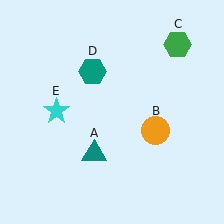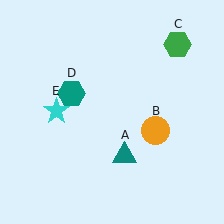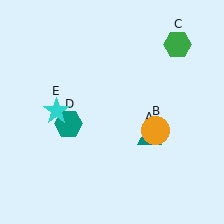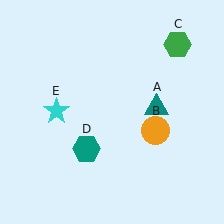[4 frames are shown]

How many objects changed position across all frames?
2 objects changed position: teal triangle (object A), teal hexagon (object D).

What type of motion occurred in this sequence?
The teal triangle (object A), teal hexagon (object D) rotated counterclockwise around the center of the scene.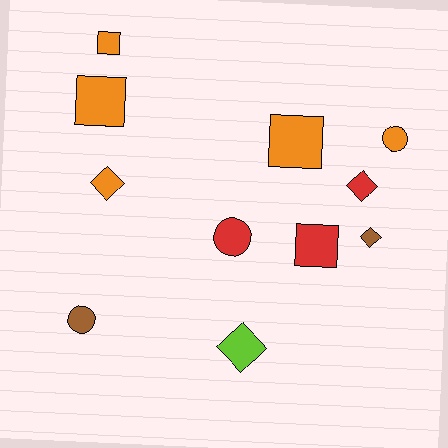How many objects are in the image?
There are 11 objects.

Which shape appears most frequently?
Diamond, with 4 objects.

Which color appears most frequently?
Orange, with 5 objects.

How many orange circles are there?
There is 1 orange circle.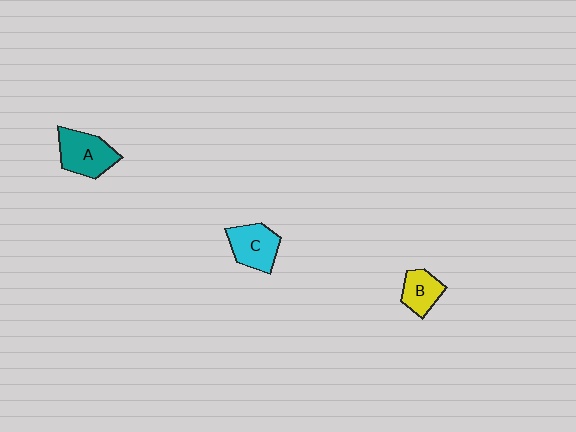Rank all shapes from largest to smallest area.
From largest to smallest: A (teal), C (cyan), B (yellow).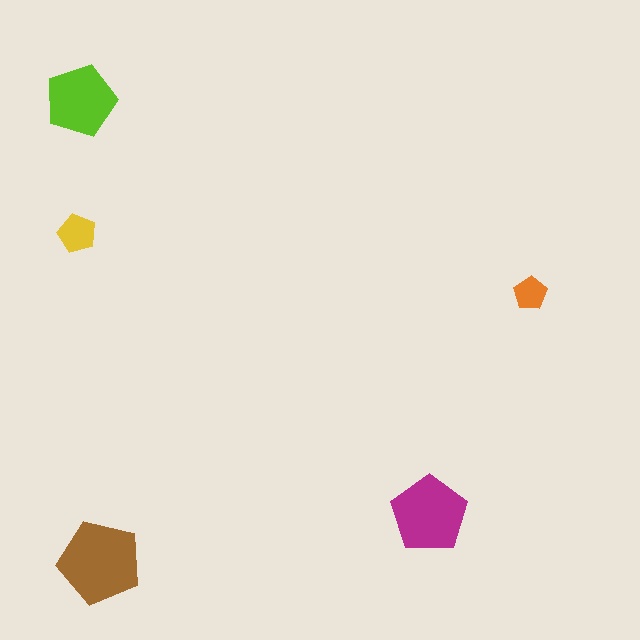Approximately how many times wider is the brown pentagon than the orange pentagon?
About 2.5 times wider.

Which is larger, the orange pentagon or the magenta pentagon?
The magenta one.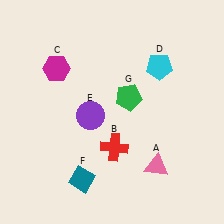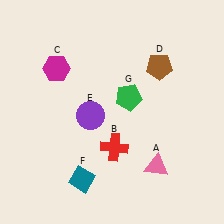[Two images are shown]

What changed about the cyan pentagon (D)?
In Image 1, D is cyan. In Image 2, it changed to brown.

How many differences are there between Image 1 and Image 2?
There is 1 difference between the two images.